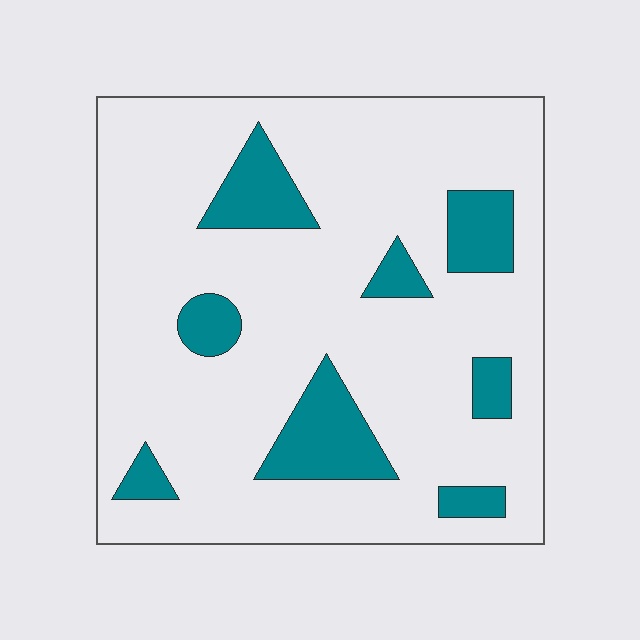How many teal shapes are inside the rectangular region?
8.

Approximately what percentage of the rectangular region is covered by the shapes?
Approximately 15%.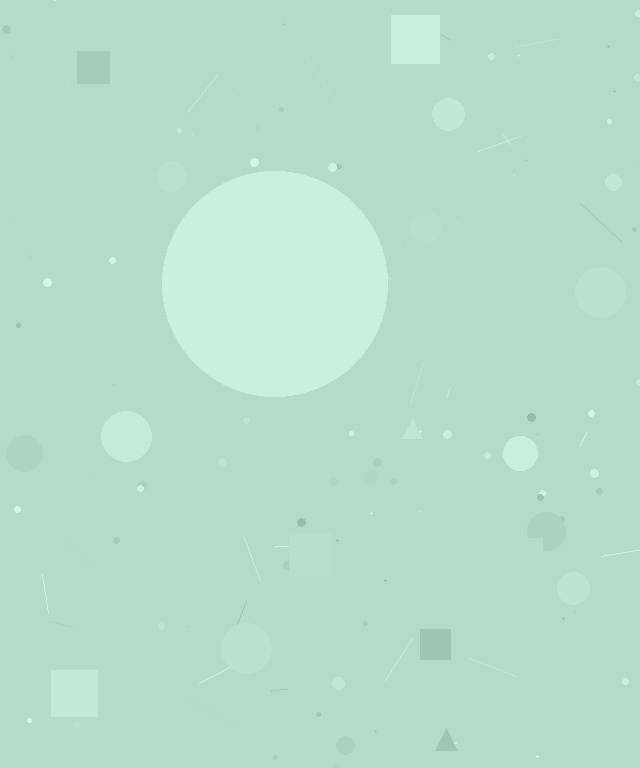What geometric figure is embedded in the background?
A circle is embedded in the background.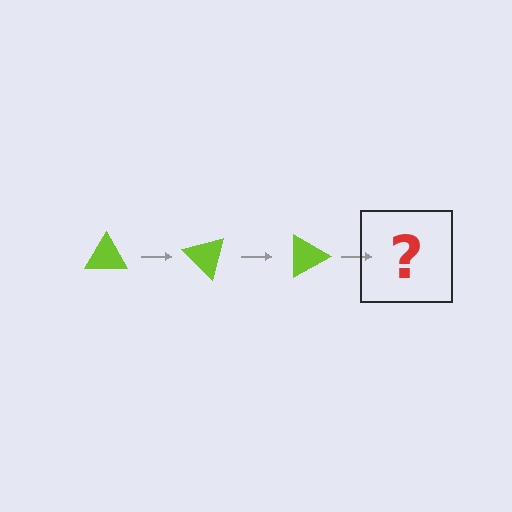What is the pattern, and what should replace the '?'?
The pattern is that the triangle rotates 45 degrees each step. The '?' should be a lime triangle rotated 135 degrees.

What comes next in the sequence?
The next element should be a lime triangle rotated 135 degrees.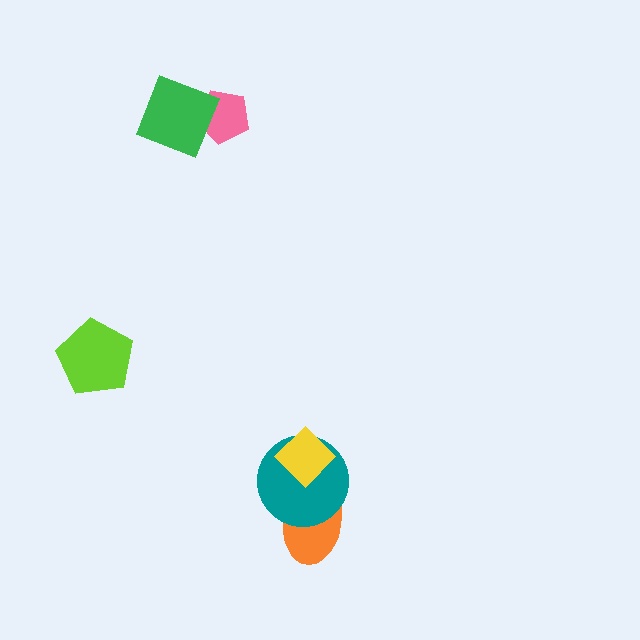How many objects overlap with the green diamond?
1 object overlaps with the green diamond.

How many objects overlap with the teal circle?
2 objects overlap with the teal circle.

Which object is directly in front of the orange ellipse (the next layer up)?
The teal circle is directly in front of the orange ellipse.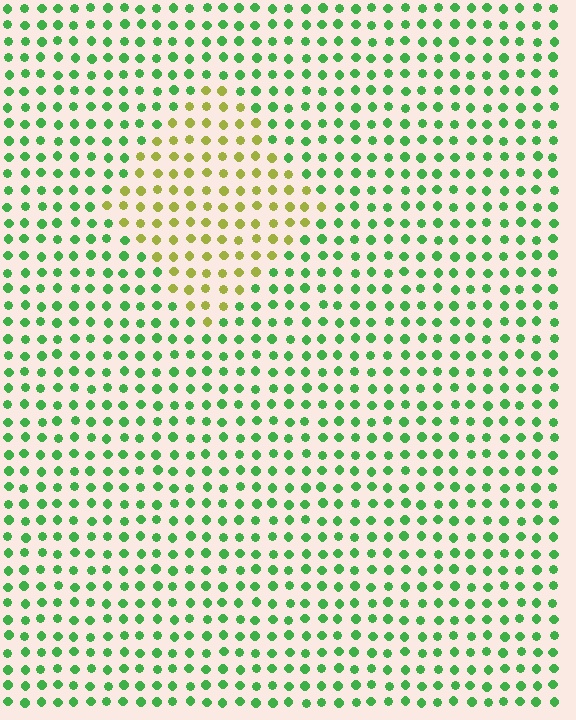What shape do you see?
I see a diamond.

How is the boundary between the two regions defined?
The boundary is defined purely by a slight shift in hue (about 55 degrees). Spacing, size, and orientation are identical on both sides.